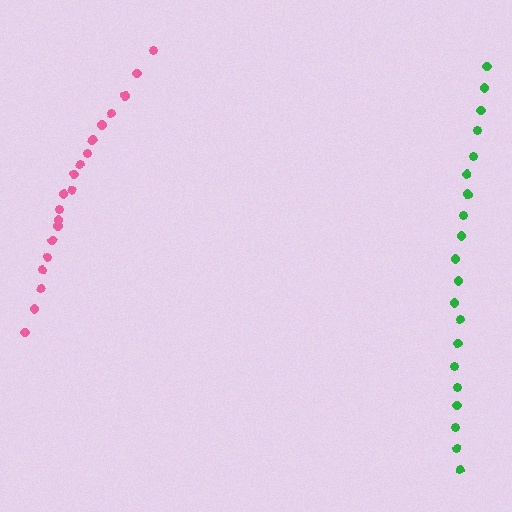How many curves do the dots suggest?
There are 2 distinct paths.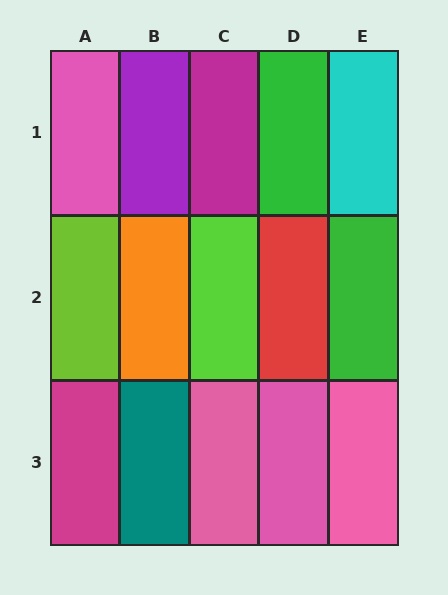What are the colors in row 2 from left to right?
Lime, orange, lime, red, green.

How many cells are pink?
4 cells are pink.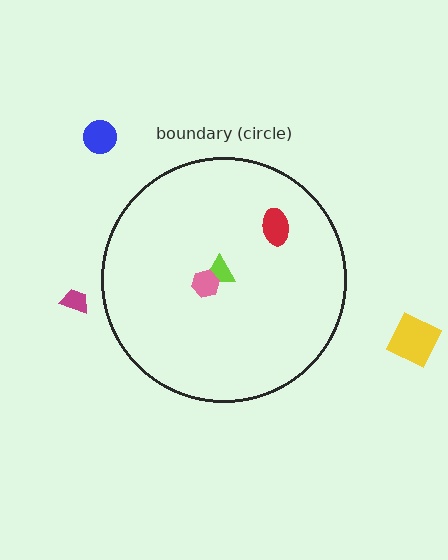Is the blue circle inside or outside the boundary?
Outside.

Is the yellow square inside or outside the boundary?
Outside.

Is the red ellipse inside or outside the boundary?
Inside.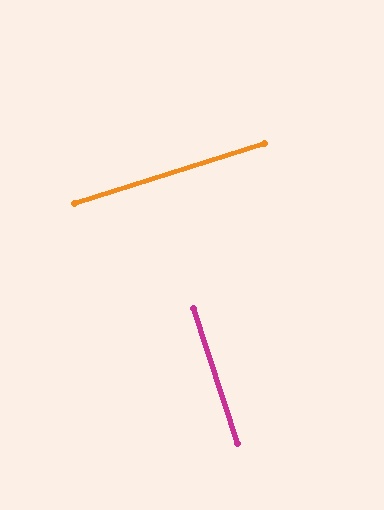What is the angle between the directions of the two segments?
Approximately 89 degrees.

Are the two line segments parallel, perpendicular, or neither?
Perpendicular — they meet at approximately 89°.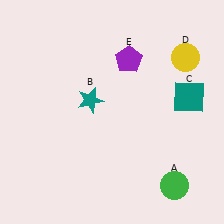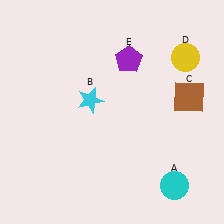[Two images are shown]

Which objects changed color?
A changed from green to cyan. B changed from teal to cyan. C changed from teal to brown.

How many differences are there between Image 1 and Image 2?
There are 3 differences between the two images.